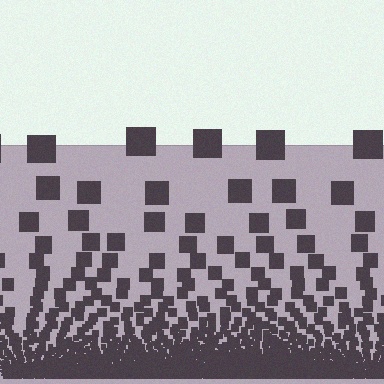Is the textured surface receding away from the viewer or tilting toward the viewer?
The surface appears to tilt toward the viewer. Texture elements get larger and sparser toward the top.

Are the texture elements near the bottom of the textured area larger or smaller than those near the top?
Smaller. The gradient is inverted — elements near the bottom are smaller and denser.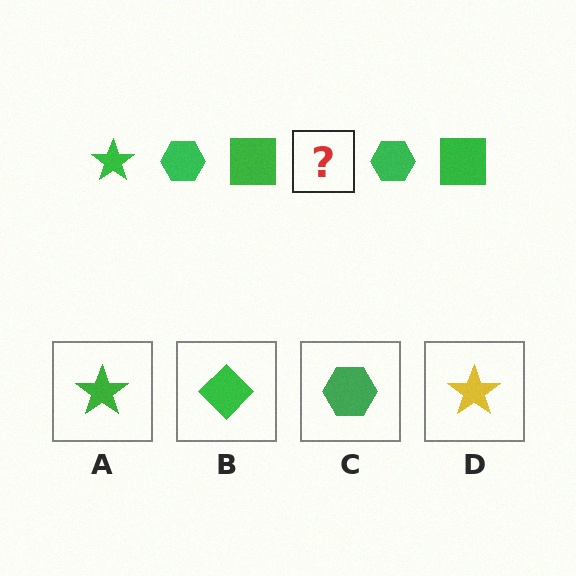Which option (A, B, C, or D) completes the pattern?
A.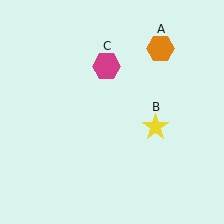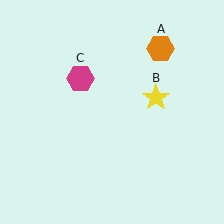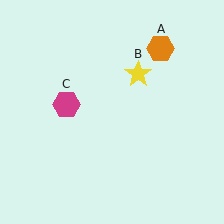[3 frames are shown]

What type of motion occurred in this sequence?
The yellow star (object B), magenta hexagon (object C) rotated counterclockwise around the center of the scene.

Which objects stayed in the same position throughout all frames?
Orange hexagon (object A) remained stationary.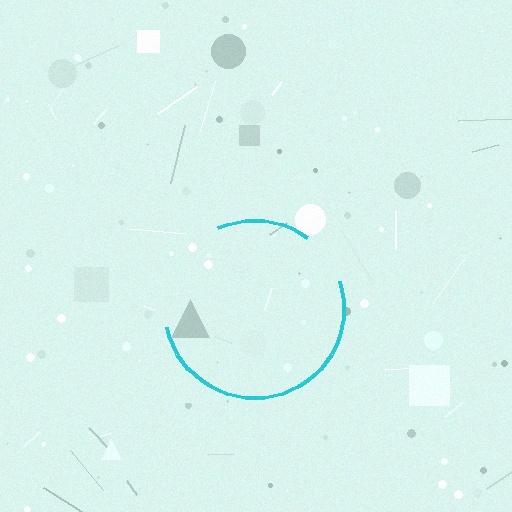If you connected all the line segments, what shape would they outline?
They would outline a circle.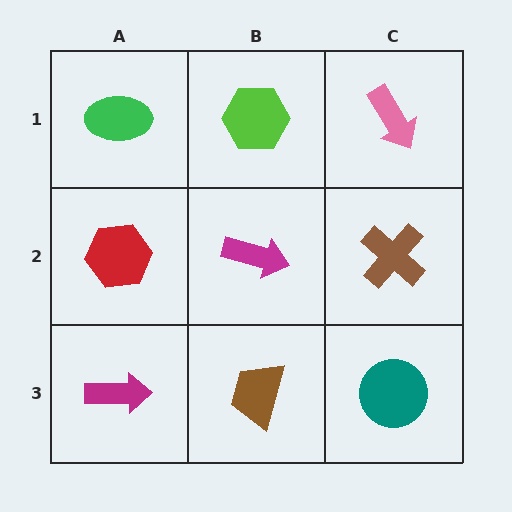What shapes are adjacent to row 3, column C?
A brown cross (row 2, column C), a brown trapezoid (row 3, column B).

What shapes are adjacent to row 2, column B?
A lime hexagon (row 1, column B), a brown trapezoid (row 3, column B), a red hexagon (row 2, column A), a brown cross (row 2, column C).